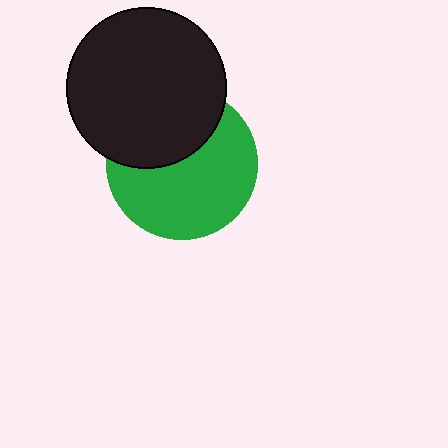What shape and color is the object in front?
The object in front is a black circle.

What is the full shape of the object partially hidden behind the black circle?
The partially hidden object is a green circle.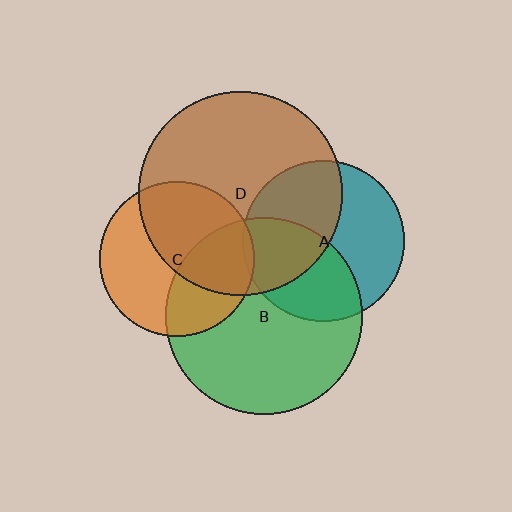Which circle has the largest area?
Circle D (brown).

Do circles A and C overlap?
Yes.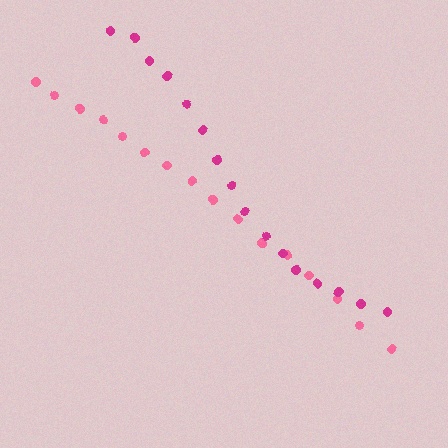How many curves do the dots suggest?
There are 2 distinct paths.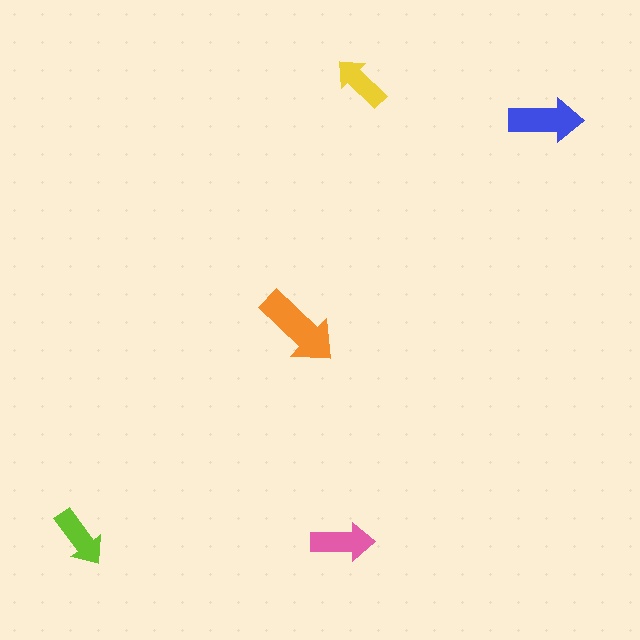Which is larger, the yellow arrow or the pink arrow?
The pink one.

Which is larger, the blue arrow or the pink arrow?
The blue one.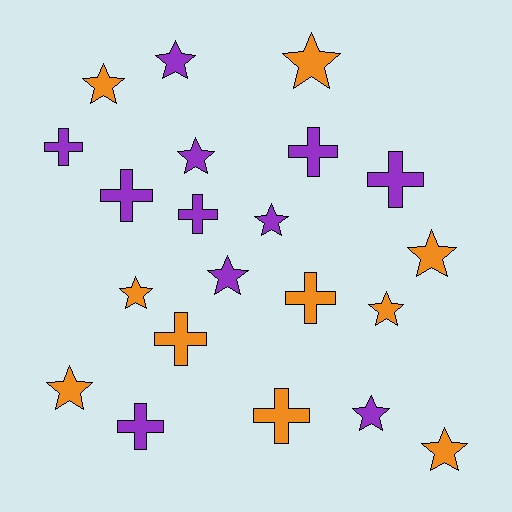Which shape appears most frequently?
Star, with 12 objects.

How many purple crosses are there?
There are 6 purple crosses.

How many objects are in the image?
There are 21 objects.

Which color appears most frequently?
Purple, with 11 objects.